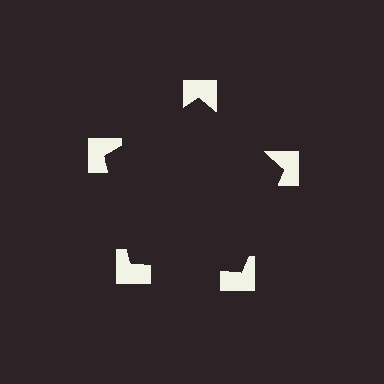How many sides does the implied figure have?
5 sides.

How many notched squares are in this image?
There are 5 — one at each vertex of the illusory pentagon.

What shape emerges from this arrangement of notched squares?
An illusory pentagon — its edges are inferred from the aligned wedge cuts in the notched squares, not physically drawn.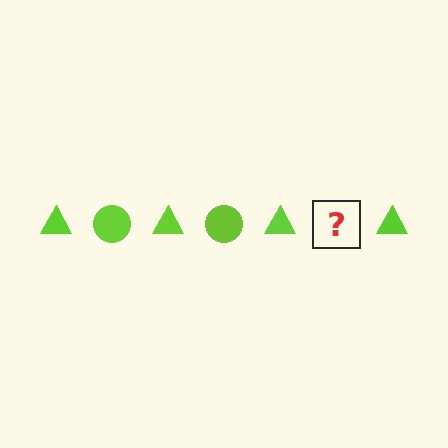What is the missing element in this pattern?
The missing element is a lime circle.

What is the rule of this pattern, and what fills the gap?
The rule is that the pattern cycles through triangle, circle shapes in lime. The gap should be filled with a lime circle.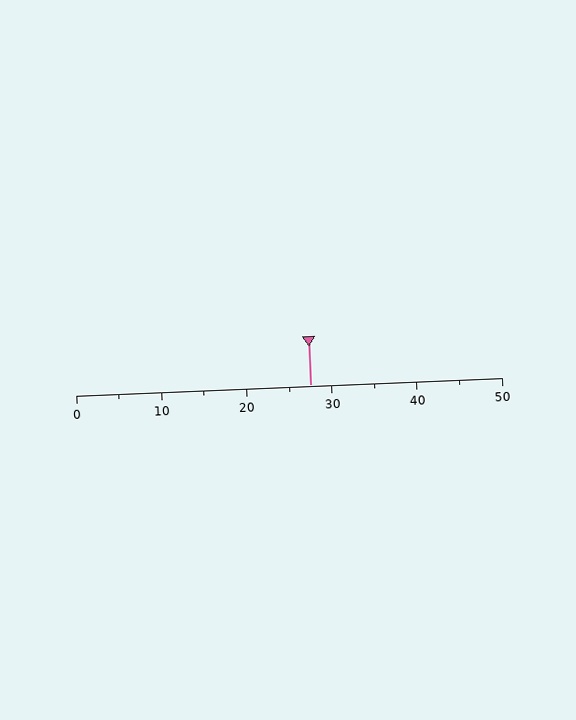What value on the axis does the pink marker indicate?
The marker indicates approximately 27.5.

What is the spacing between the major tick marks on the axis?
The major ticks are spaced 10 apart.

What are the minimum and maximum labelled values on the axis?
The axis runs from 0 to 50.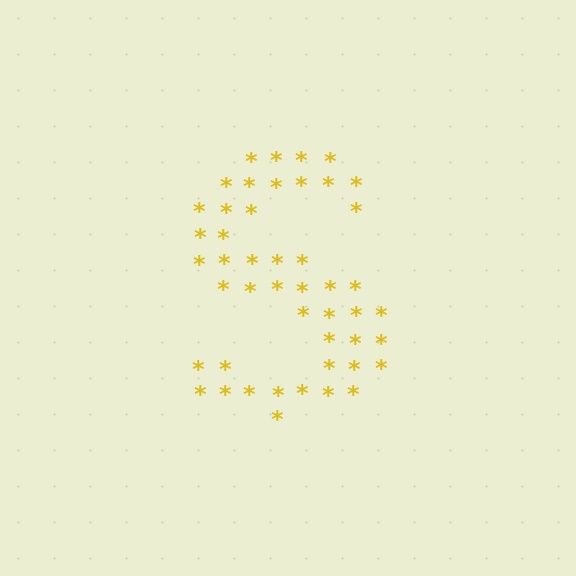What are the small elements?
The small elements are asterisks.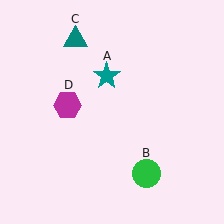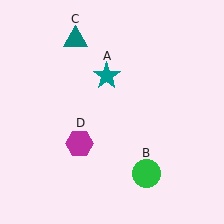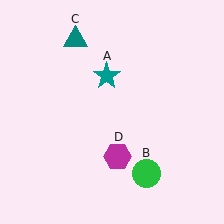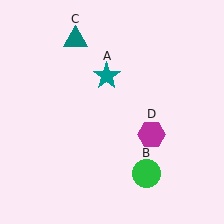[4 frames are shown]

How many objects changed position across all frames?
1 object changed position: magenta hexagon (object D).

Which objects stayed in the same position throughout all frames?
Teal star (object A) and green circle (object B) and teal triangle (object C) remained stationary.